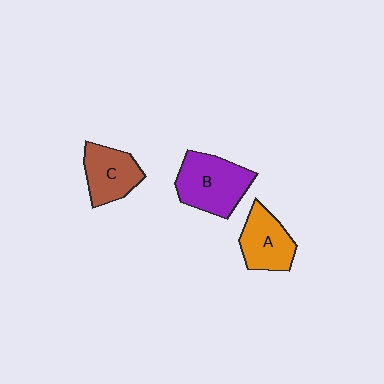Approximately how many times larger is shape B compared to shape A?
Approximately 1.3 times.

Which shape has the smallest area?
Shape C (brown).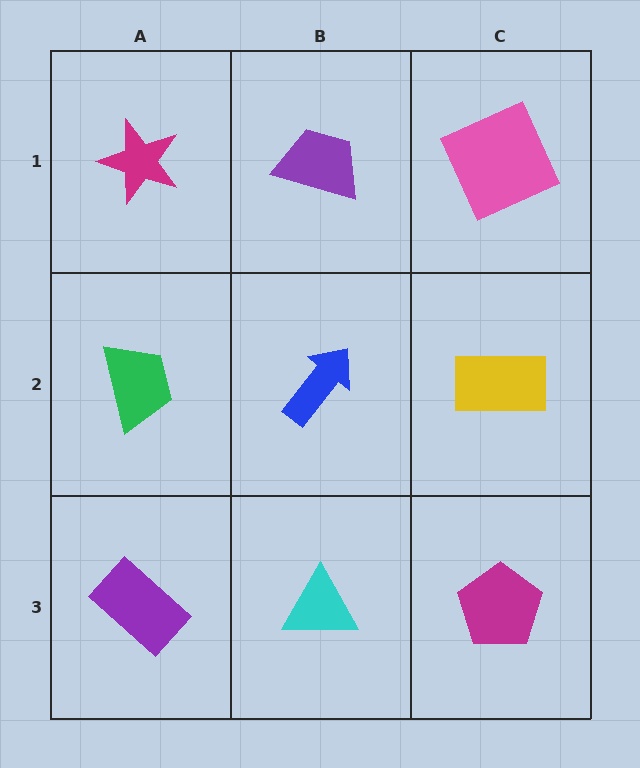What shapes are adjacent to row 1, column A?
A green trapezoid (row 2, column A), a purple trapezoid (row 1, column B).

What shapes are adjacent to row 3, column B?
A blue arrow (row 2, column B), a purple rectangle (row 3, column A), a magenta pentagon (row 3, column C).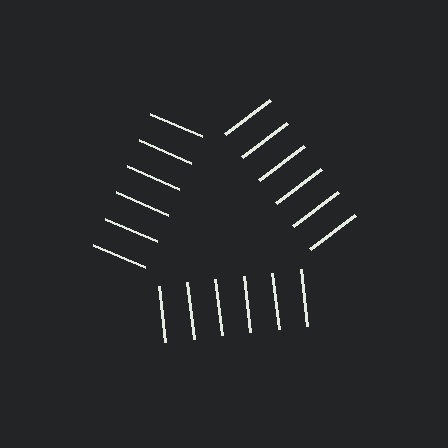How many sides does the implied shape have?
3 sides — the line-ends trace a triangle.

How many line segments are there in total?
18 — 6 along each of the 3 edges.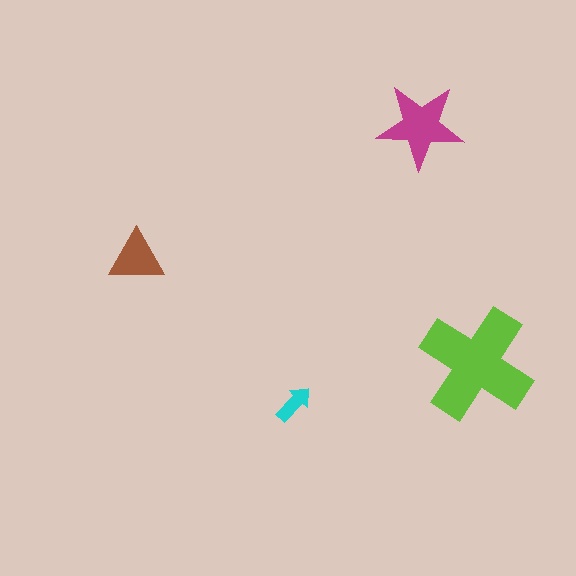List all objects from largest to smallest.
The lime cross, the magenta star, the brown triangle, the cyan arrow.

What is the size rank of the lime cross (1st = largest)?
1st.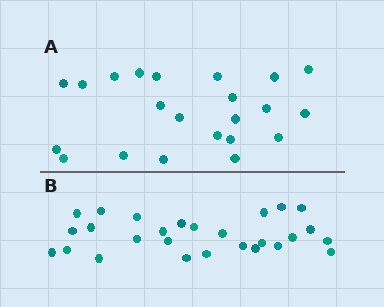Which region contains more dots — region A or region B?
Region B (the bottom region) has more dots.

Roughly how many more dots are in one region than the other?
Region B has about 5 more dots than region A.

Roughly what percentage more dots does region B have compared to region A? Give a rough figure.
About 25% more.